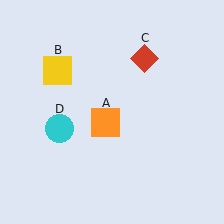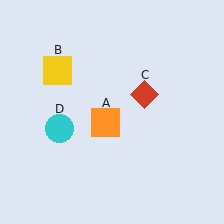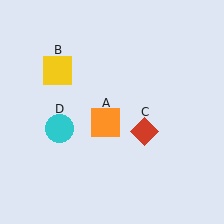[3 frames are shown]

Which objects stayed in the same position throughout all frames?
Orange square (object A) and yellow square (object B) and cyan circle (object D) remained stationary.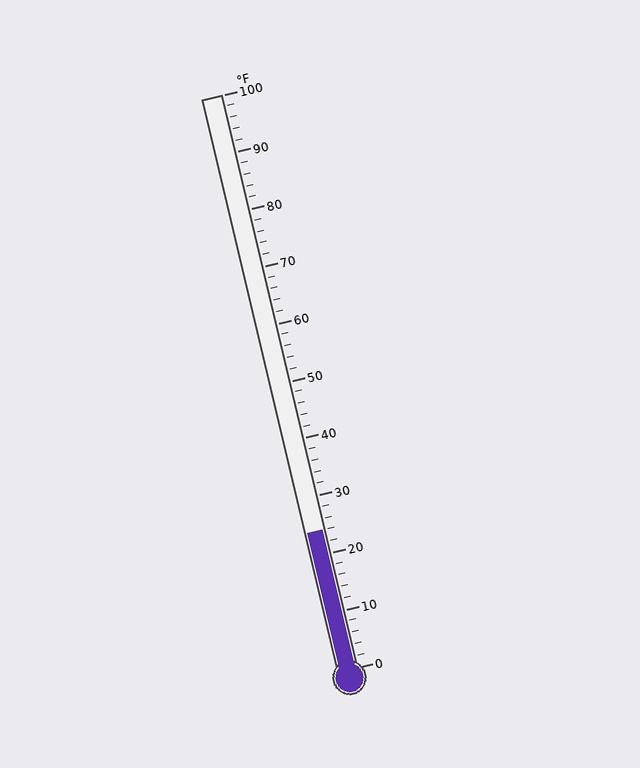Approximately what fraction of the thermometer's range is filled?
The thermometer is filled to approximately 25% of its range.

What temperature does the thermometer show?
The thermometer shows approximately 24°F.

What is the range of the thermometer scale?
The thermometer scale ranges from 0°F to 100°F.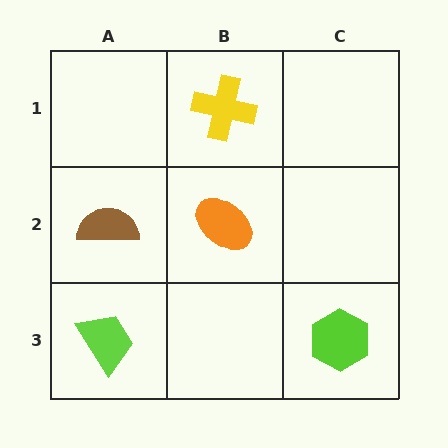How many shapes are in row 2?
2 shapes.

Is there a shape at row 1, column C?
No, that cell is empty.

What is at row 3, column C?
A lime hexagon.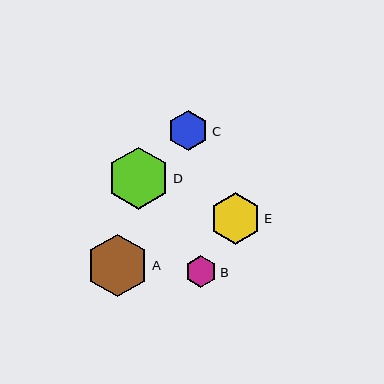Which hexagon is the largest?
Hexagon A is the largest with a size of approximately 62 pixels.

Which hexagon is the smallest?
Hexagon B is the smallest with a size of approximately 32 pixels.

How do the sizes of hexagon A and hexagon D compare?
Hexagon A and hexagon D are approximately the same size.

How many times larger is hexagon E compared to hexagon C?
Hexagon E is approximately 1.3 times the size of hexagon C.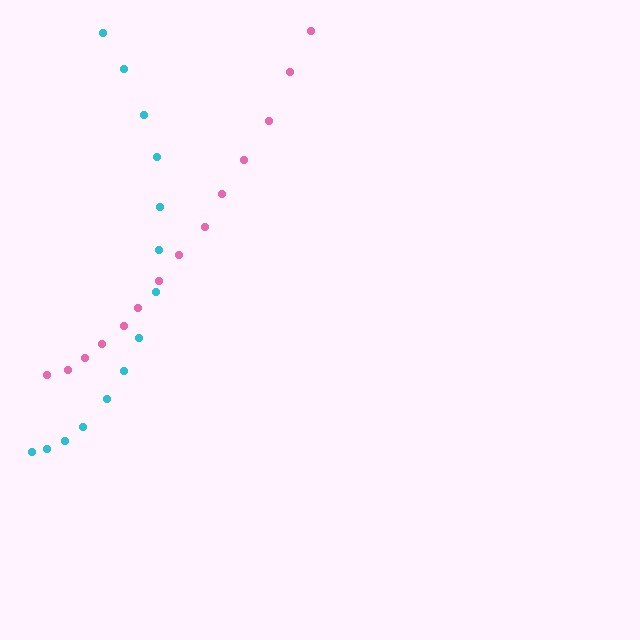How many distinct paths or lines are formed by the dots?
There are 2 distinct paths.